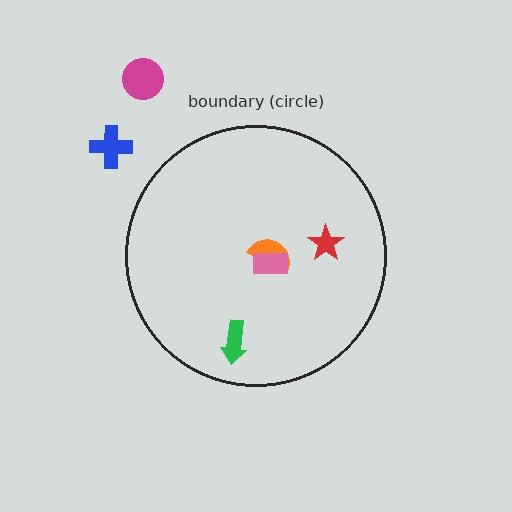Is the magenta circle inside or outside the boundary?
Outside.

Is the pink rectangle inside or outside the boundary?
Inside.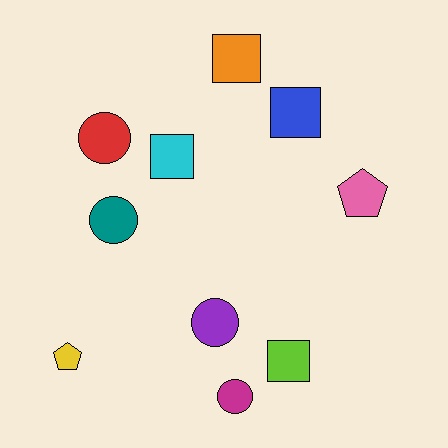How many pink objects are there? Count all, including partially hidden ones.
There is 1 pink object.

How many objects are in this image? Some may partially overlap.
There are 10 objects.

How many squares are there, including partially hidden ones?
There are 4 squares.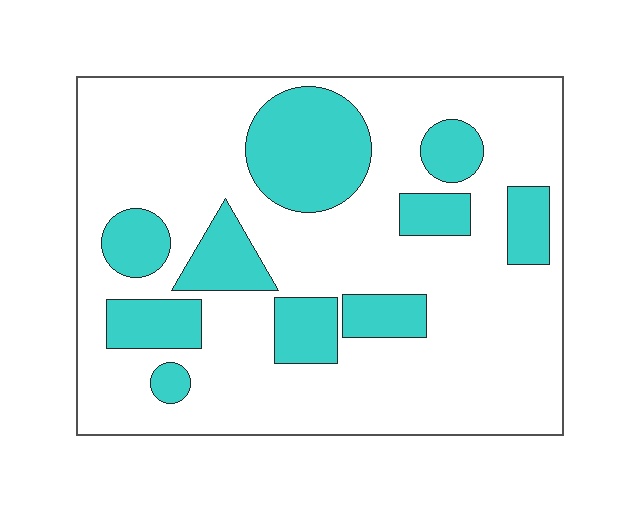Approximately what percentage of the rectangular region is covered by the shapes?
Approximately 25%.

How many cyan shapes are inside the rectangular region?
10.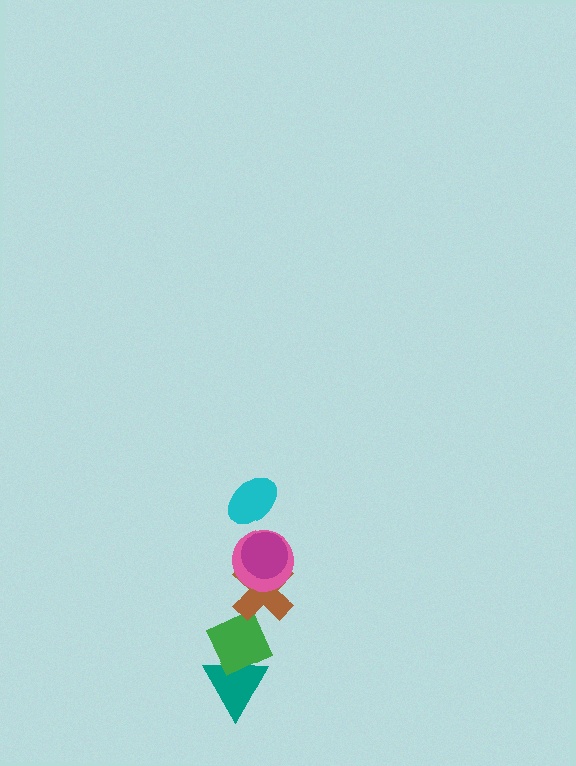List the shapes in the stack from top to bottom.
From top to bottom: the cyan ellipse, the magenta circle, the pink circle, the brown cross, the green diamond, the teal triangle.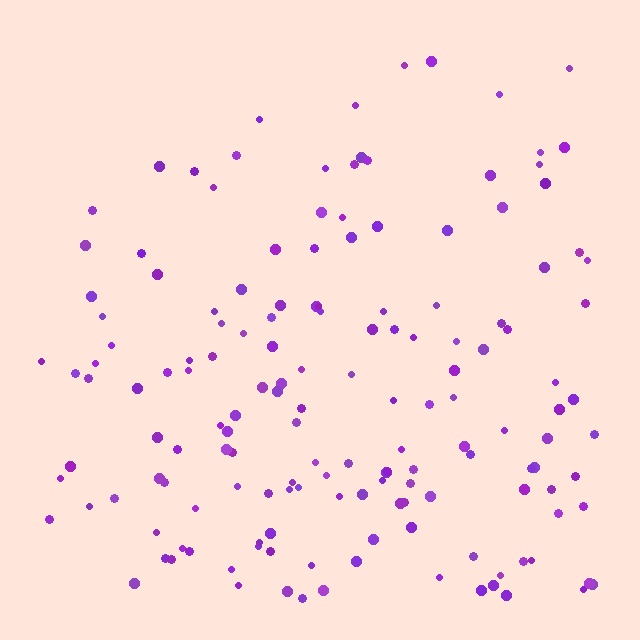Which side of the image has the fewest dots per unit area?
The top.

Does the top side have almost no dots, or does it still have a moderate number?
Still a moderate number, just noticeably fewer than the bottom.